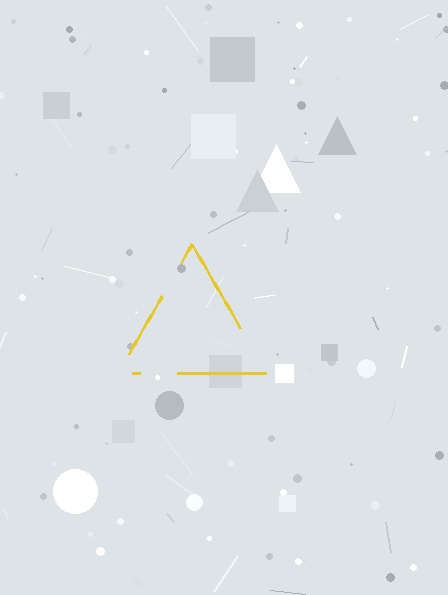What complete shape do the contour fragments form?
The contour fragments form a triangle.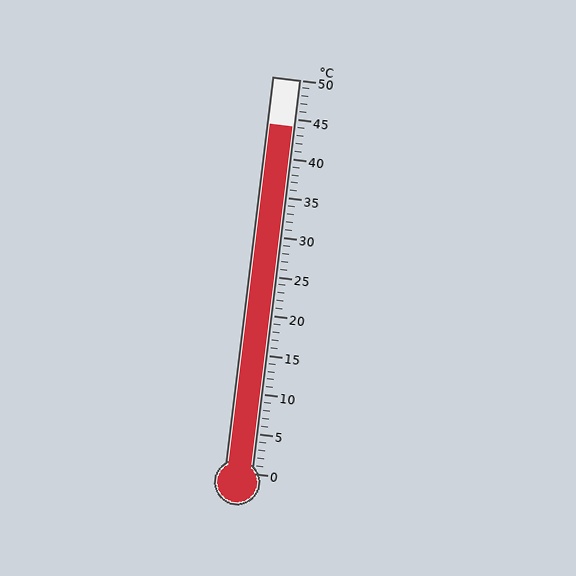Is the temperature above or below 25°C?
The temperature is above 25°C.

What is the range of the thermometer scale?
The thermometer scale ranges from 0°C to 50°C.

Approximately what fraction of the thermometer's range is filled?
The thermometer is filled to approximately 90% of its range.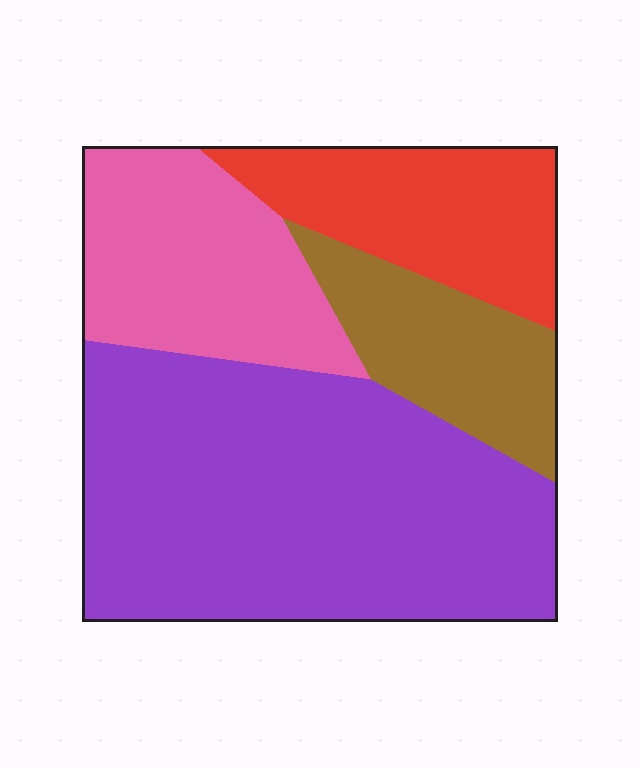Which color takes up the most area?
Purple, at roughly 50%.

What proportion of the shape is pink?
Pink takes up about one fifth (1/5) of the shape.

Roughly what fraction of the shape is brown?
Brown takes up about one eighth (1/8) of the shape.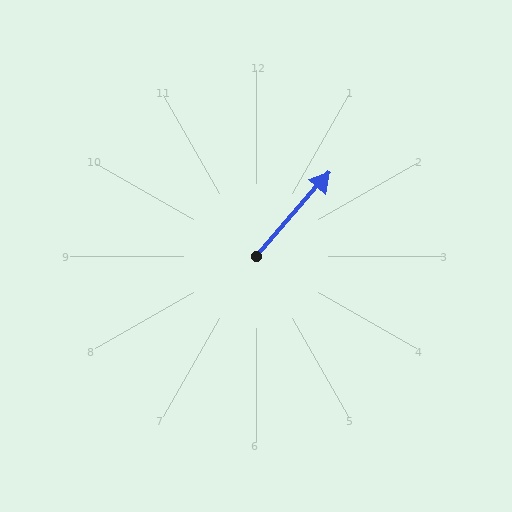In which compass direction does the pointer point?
Northeast.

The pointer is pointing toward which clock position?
Roughly 1 o'clock.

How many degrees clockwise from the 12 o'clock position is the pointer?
Approximately 41 degrees.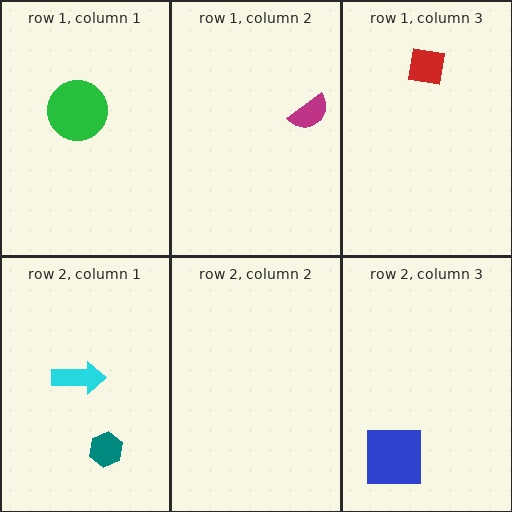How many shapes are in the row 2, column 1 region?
2.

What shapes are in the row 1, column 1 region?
The green circle.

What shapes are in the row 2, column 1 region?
The teal hexagon, the cyan arrow.